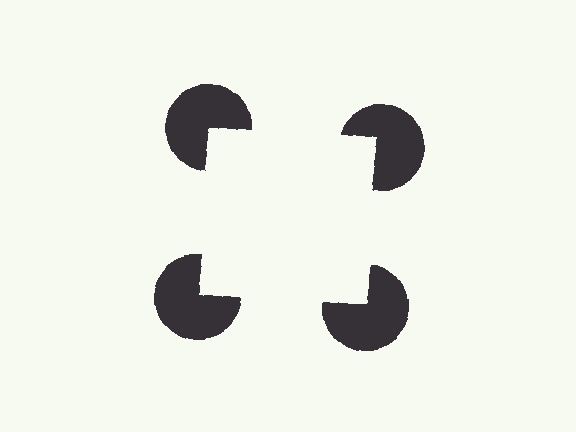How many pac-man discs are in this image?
There are 4 — one at each vertex of the illusory square.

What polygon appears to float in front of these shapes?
An illusory square — its edges are inferred from the aligned wedge cuts in the pac-man discs, not physically drawn.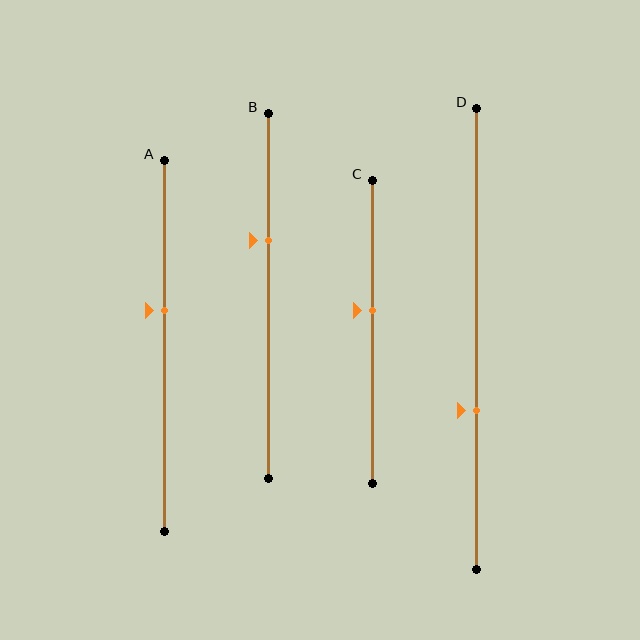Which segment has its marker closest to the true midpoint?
Segment C has its marker closest to the true midpoint.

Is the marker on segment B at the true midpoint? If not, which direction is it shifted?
No, the marker on segment B is shifted upward by about 15% of the segment length.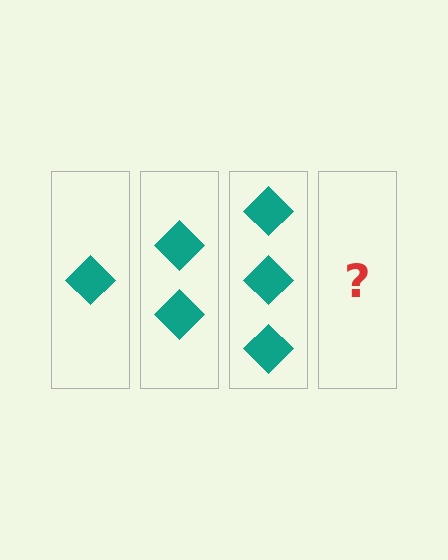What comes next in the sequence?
The next element should be 4 diamonds.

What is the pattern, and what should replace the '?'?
The pattern is that each step adds one more diamond. The '?' should be 4 diamonds.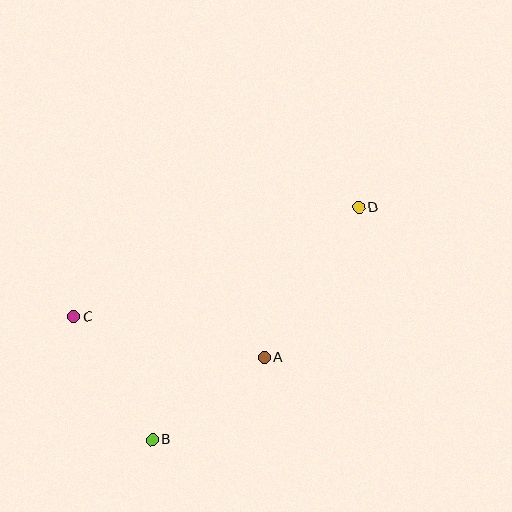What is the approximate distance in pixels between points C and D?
The distance between C and D is approximately 305 pixels.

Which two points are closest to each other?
Points A and B are closest to each other.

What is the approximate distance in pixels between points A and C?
The distance between A and C is approximately 195 pixels.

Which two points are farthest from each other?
Points B and D are farthest from each other.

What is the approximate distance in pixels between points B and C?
The distance between B and C is approximately 146 pixels.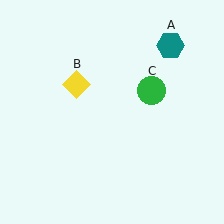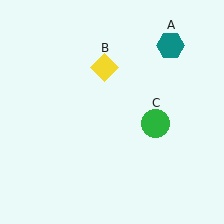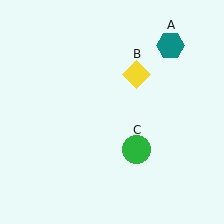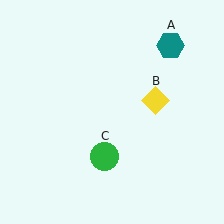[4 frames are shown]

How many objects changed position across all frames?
2 objects changed position: yellow diamond (object B), green circle (object C).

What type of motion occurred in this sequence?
The yellow diamond (object B), green circle (object C) rotated clockwise around the center of the scene.